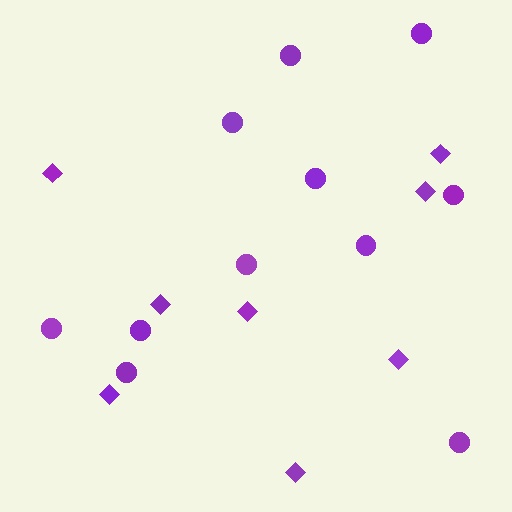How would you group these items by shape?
There are 2 groups: one group of diamonds (8) and one group of circles (11).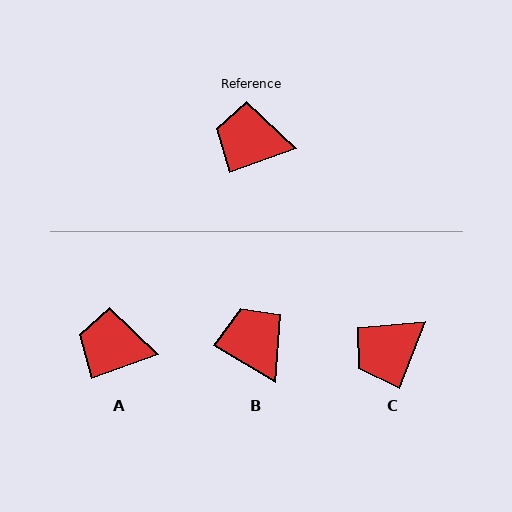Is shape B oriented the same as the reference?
No, it is off by about 51 degrees.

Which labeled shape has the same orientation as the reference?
A.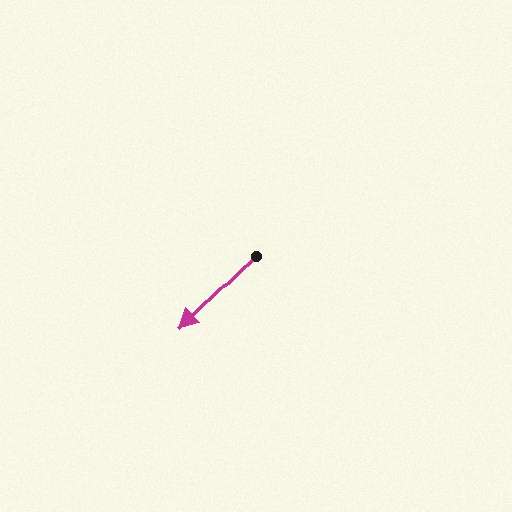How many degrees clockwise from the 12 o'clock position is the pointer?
Approximately 226 degrees.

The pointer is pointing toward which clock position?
Roughly 8 o'clock.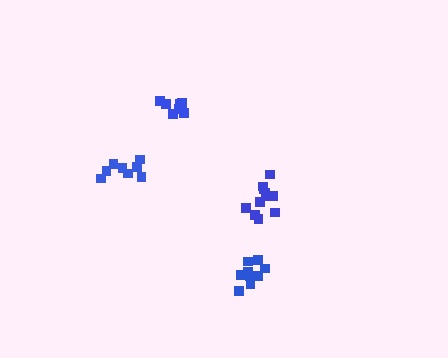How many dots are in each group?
Group 1: 11 dots, Group 2: 7 dots, Group 3: 10 dots, Group 4: 8 dots (36 total).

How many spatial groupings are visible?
There are 4 spatial groupings.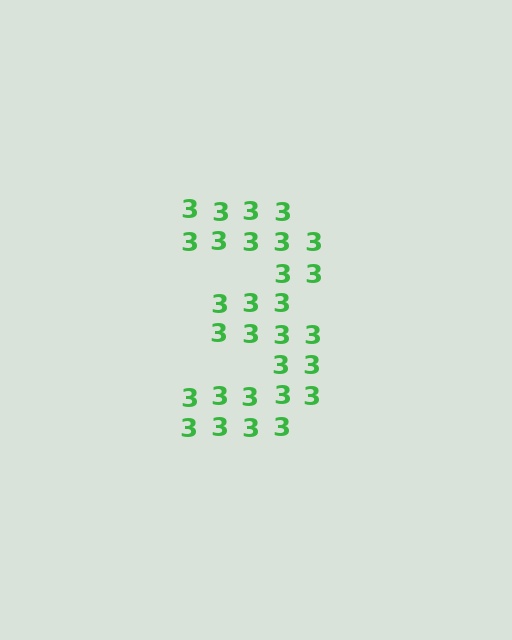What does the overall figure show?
The overall figure shows the digit 3.